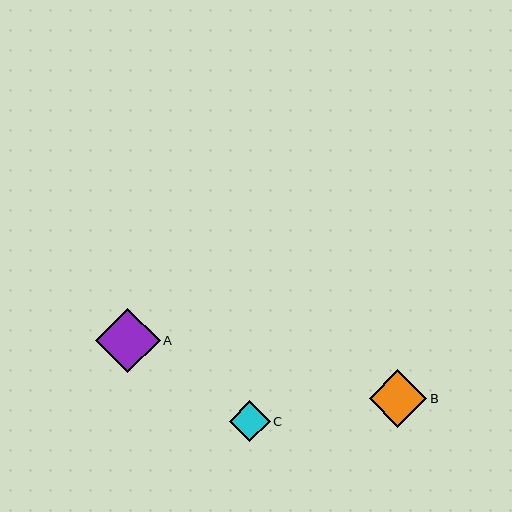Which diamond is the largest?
Diamond A is the largest with a size of approximately 64 pixels.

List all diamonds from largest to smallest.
From largest to smallest: A, B, C.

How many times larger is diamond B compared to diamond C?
Diamond B is approximately 1.4 times the size of diamond C.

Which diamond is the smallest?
Diamond C is the smallest with a size of approximately 41 pixels.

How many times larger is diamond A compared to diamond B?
Diamond A is approximately 1.1 times the size of diamond B.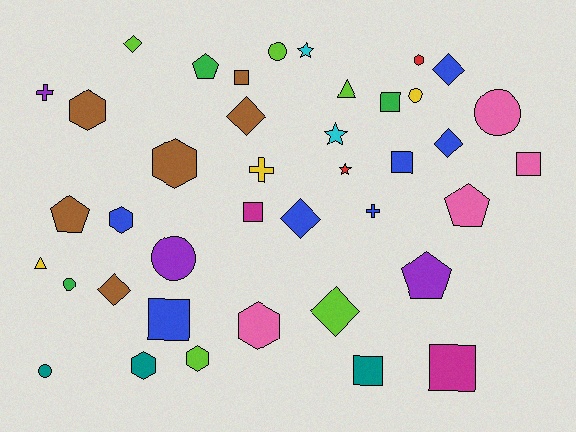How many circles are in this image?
There are 6 circles.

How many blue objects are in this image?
There are 7 blue objects.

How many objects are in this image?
There are 40 objects.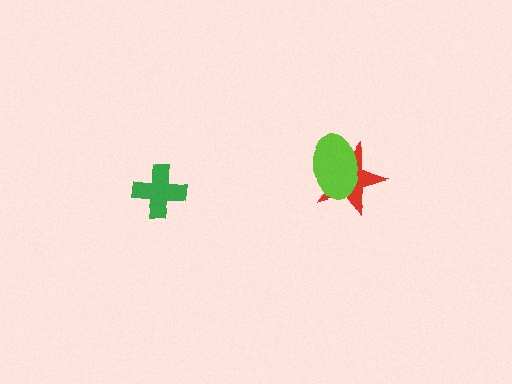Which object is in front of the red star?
The lime ellipse is in front of the red star.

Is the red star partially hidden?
Yes, it is partially covered by another shape.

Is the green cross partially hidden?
No, no other shape covers it.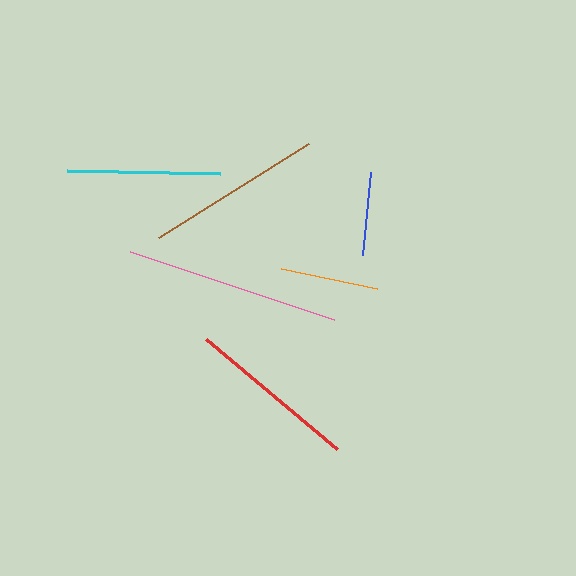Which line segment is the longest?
The pink line is the longest at approximately 214 pixels.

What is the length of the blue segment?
The blue segment is approximately 84 pixels long.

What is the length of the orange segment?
The orange segment is approximately 98 pixels long.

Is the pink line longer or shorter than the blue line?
The pink line is longer than the blue line.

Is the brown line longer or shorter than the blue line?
The brown line is longer than the blue line.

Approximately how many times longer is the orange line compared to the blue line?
The orange line is approximately 1.2 times the length of the blue line.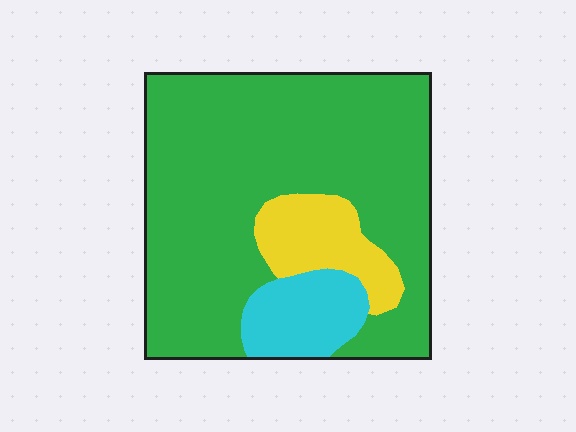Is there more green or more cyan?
Green.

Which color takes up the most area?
Green, at roughly 75%.